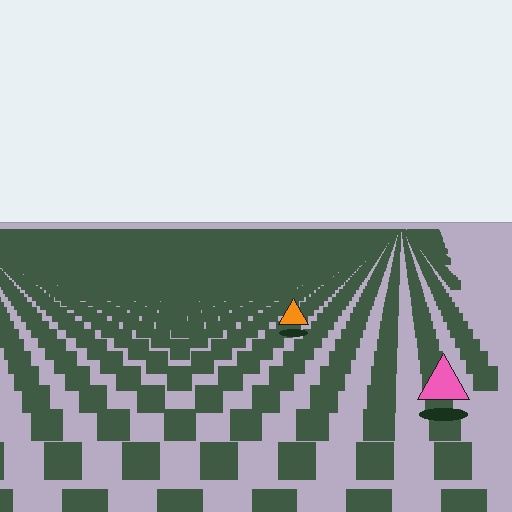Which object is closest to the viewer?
The pink triangle is closest. The texture marks near it are larger and more spread out.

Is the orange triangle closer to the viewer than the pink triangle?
No. The pink triangle is closer — you can tell from the texture gradient: the ground texture is coarser near it.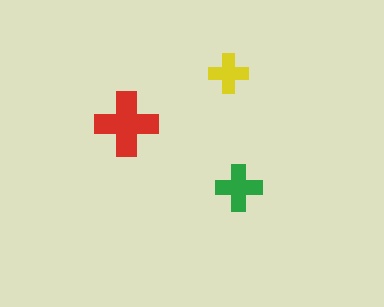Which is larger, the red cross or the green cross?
The red one.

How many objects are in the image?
There are 3 objects in the image.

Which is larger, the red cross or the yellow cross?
The red one.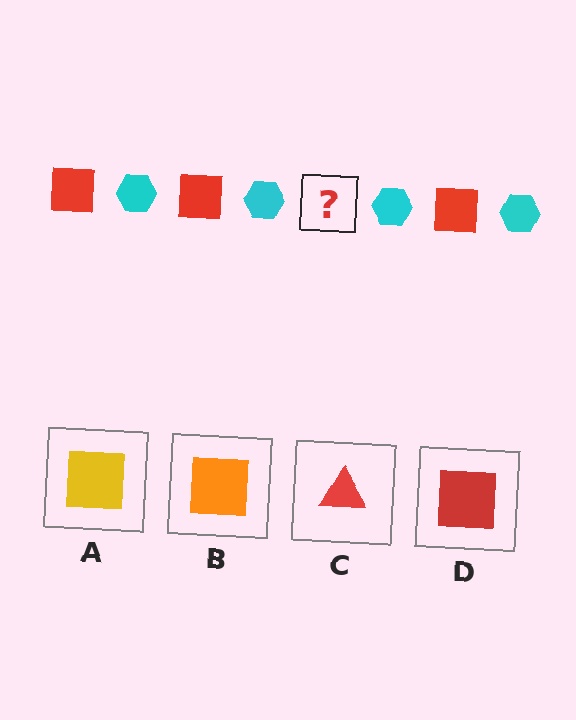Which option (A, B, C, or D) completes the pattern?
D.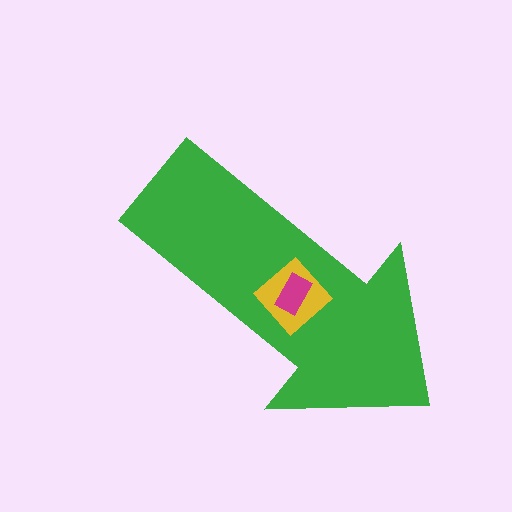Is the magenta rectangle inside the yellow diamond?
Yes.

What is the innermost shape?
The magenta rectangle.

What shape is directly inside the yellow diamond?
The magenta rectangle.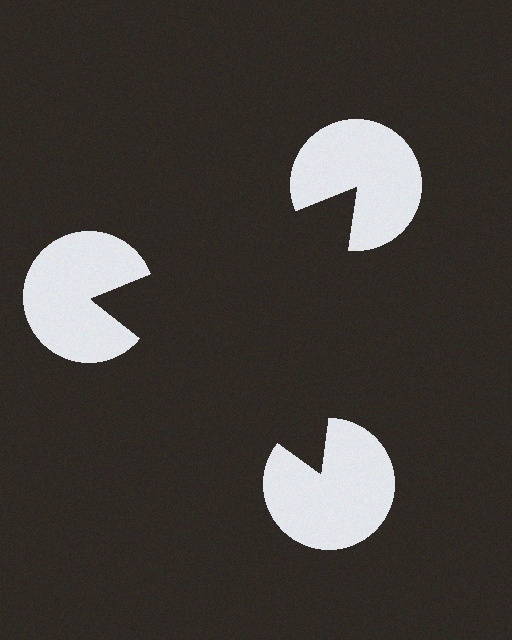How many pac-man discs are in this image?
There are 3 — one at each vertex of the illusory triangle.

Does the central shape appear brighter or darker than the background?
It typically appears slightly darker than the background, even though no actual brightness change is drawn.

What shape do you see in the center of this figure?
An illusory triangle — its edges are inferred from the aligned wedge cuts in the pac-man discs, not physically drawn.